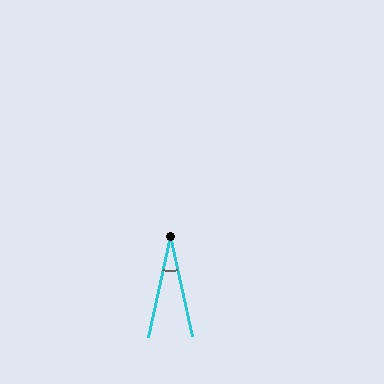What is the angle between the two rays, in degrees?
Approximately 25 degrees.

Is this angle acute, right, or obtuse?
It is acute.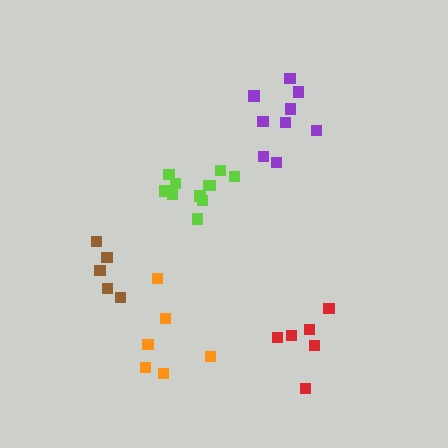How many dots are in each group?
Group 1: 5 dots, Group 2: 6 dots, Group 3: 11 dots, Group 4: 9 dots, Group 5: 6 dots (37 total).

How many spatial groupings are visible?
There are 5 spatial groupings.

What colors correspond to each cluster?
The clusters are colored: brown, orange, lime, purple, red.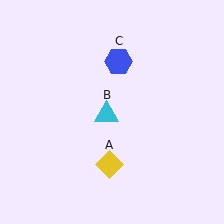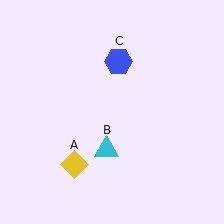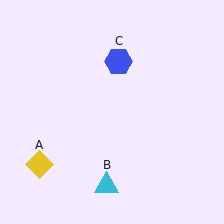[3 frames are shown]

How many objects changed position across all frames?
2 objects changed position: yellow diamond (object A), cyan triangle (object B).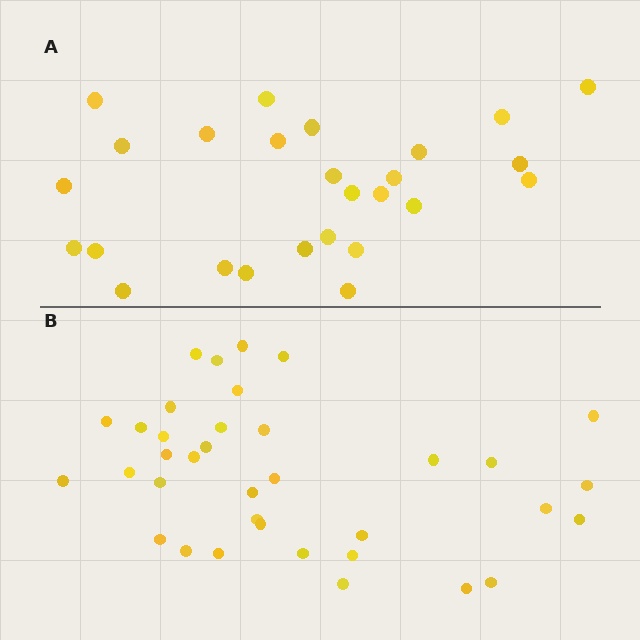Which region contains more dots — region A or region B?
Region B (the bottom region) has more dots.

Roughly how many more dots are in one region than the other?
Region B has roughly 10 or so more dots than region A.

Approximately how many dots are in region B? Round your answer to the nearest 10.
About 40 dots. (The exact count is 36, which rounds to 40.)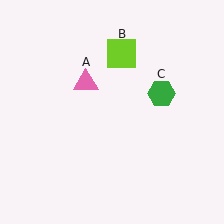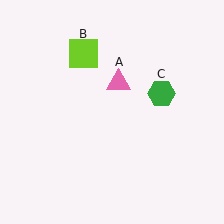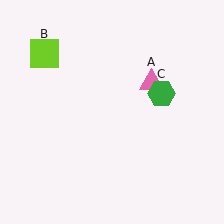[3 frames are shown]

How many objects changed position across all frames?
2 objects changed position: pink triangle (object A), lime square (object B).